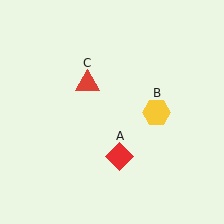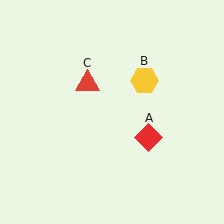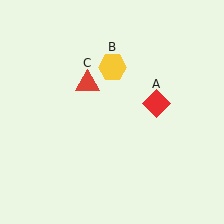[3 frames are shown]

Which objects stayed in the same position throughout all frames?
Red triangle (object C) remained stationary.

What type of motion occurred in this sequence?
The red diamond (object A), yellow hexagon (object B) rotated counterclockwise around the center of the scene.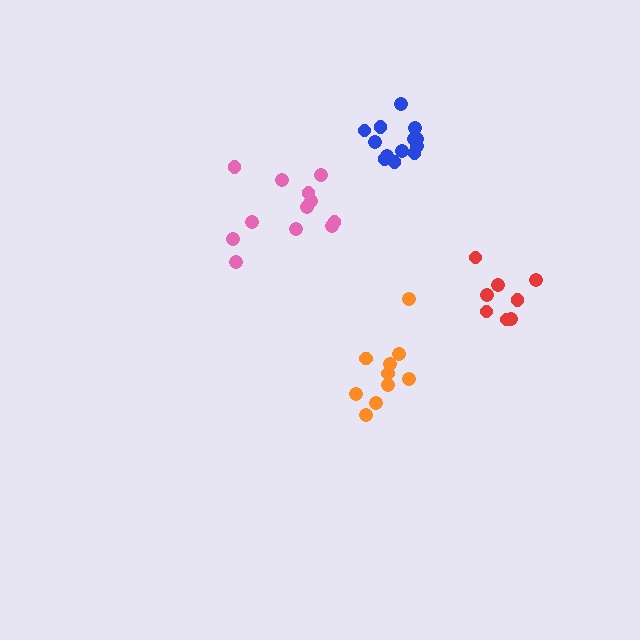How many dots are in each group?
Group 1: 12 dots, Group 2: 10 dots, Group 3: 8 dots, Group 4: 13 dots (43 total).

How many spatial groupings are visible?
There are 4 spatial groupings.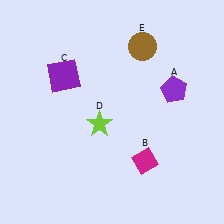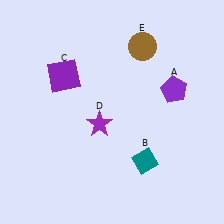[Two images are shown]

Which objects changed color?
B changed from magenta to teal. D changed from lime to purple.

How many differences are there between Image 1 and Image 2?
There are 2 differences between the two images.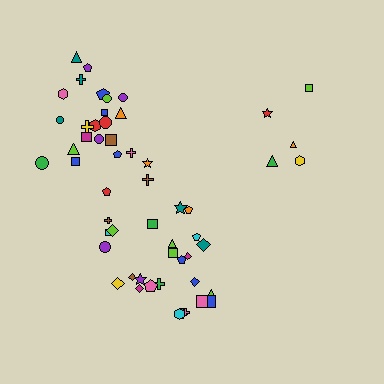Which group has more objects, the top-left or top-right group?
The top-left group.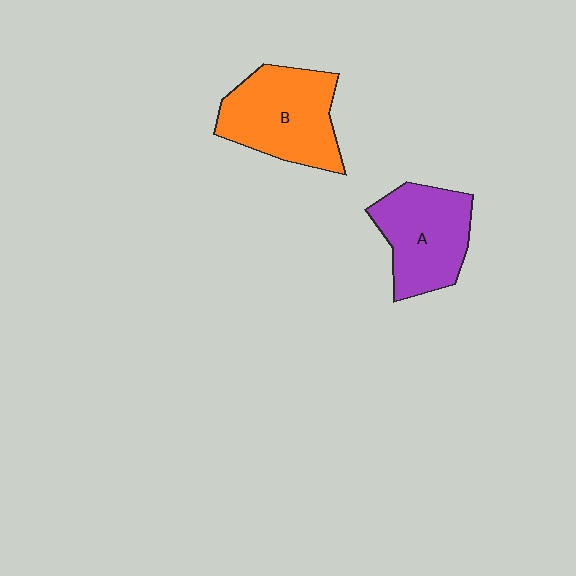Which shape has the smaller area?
Shape A (purple).